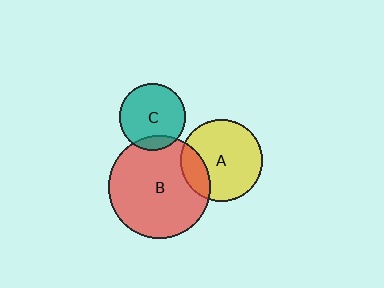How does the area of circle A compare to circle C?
Approximately 1.5 times.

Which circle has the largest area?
Circle B (red).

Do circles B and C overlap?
Yes.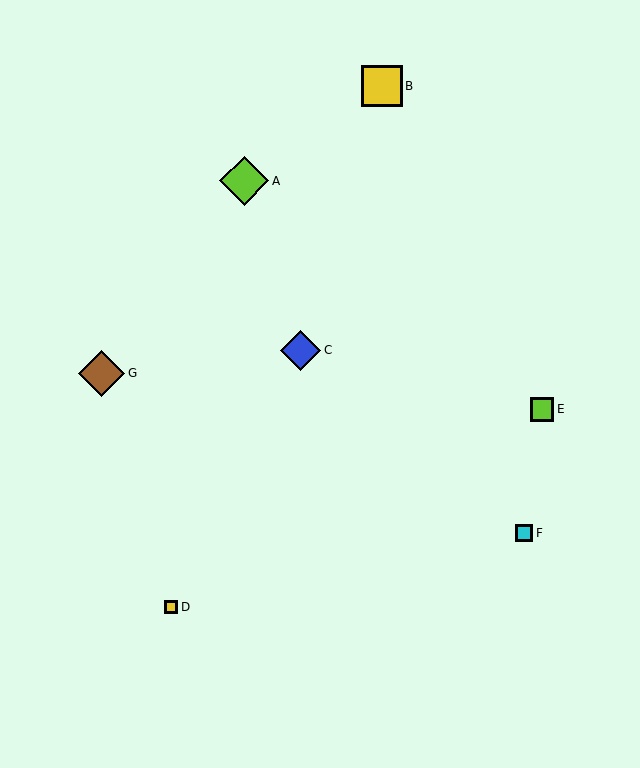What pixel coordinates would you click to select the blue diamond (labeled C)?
Click at (301, 350) to select the blue diamond C.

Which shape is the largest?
The lime diamond (labeled A) is the largest.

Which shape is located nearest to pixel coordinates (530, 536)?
The cyan square (labeled F) at (524, 533) is nearest to that location.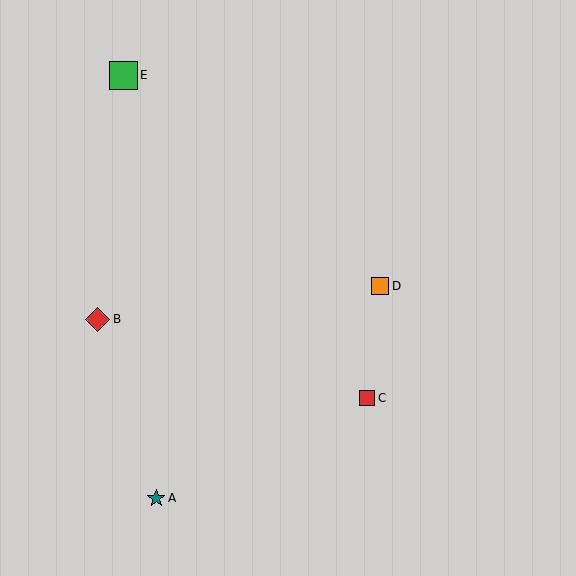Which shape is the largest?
The green square (labeled E) is the largest.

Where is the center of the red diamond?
The center of the red diamond is at (97, 319).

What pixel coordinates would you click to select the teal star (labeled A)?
Click at (156, 498) to select the teal star A.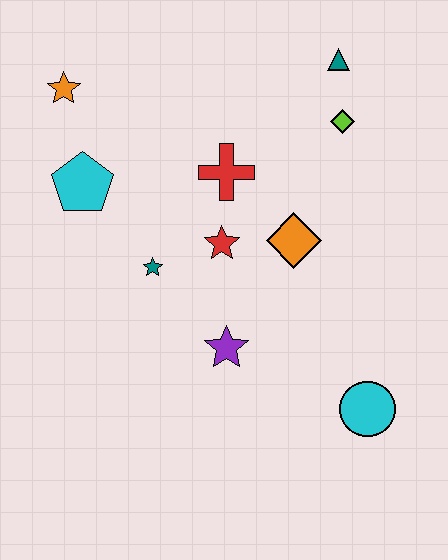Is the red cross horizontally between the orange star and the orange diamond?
Yes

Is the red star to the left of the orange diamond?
Yes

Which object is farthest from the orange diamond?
The orange star is farthest from the orange diamond.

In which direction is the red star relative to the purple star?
The red star is above the purple star.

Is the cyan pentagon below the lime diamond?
Yes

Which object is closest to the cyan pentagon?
The orange star is closest to the cyan pentagon.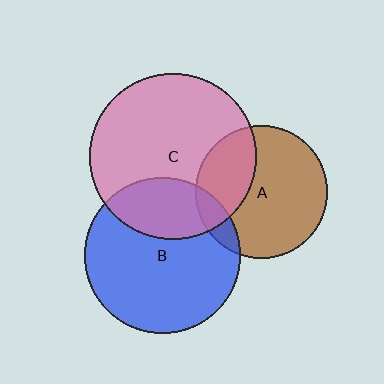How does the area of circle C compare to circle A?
Approximately 1.6 times.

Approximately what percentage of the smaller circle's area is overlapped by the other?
Approximately 30%.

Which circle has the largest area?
Circle C (pink).